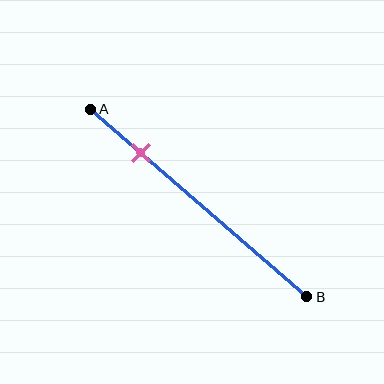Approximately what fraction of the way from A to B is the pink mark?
The pink mark is approximately 25% of the way from A to B.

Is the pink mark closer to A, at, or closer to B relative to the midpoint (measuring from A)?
The pink mark is closer to point A than the midpoint of segment AB.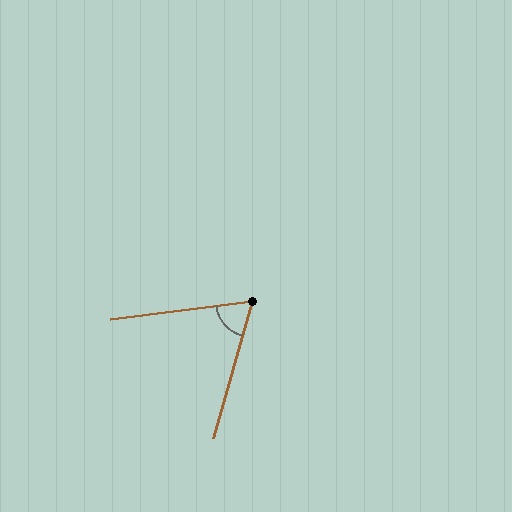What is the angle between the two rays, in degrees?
Approximately 67 degrees.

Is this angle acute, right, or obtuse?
It is acute.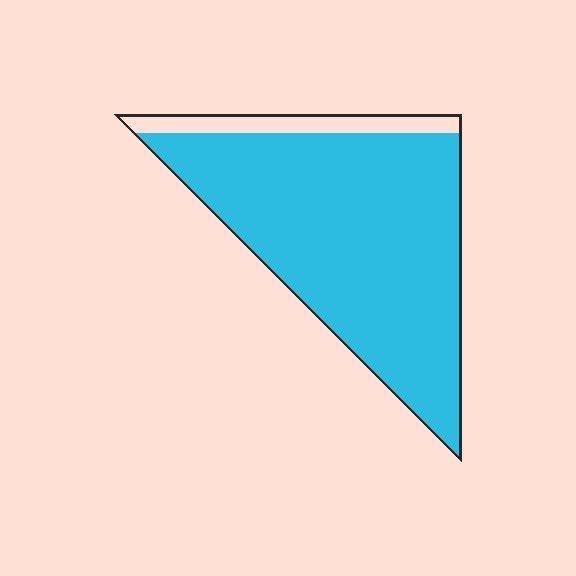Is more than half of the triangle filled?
Yes.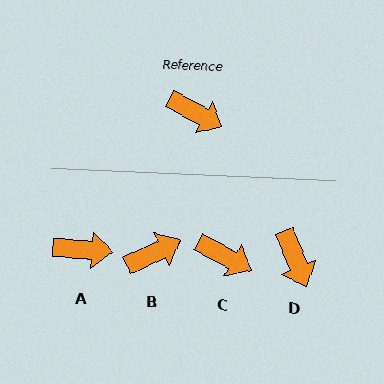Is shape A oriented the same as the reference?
No, it is off by about 24 degrees.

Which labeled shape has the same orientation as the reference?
C.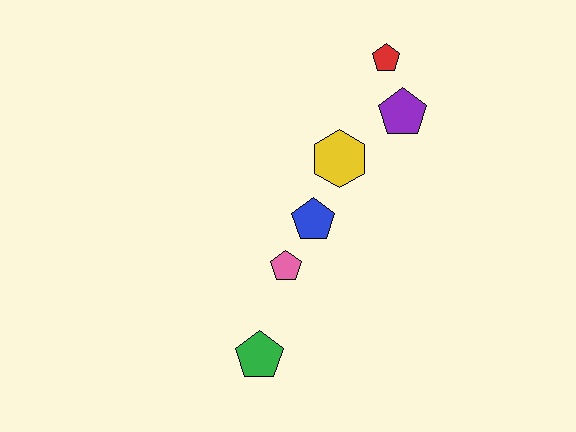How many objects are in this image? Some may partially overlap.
There are 6 objects.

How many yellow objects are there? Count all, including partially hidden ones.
There is 1 yellow object.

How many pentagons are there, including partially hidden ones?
There are 5 pentagons.